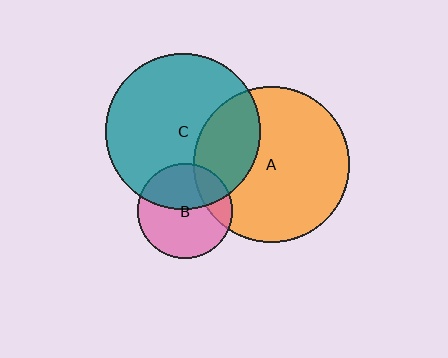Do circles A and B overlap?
Yes.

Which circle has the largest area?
Circle A (orange).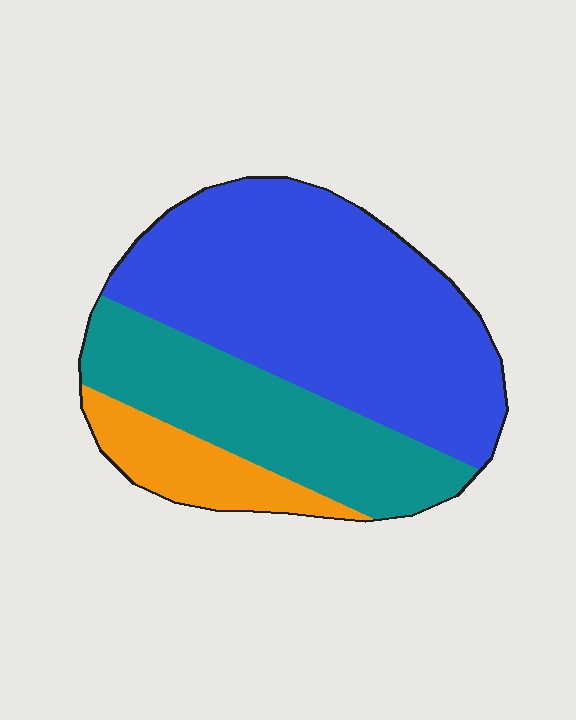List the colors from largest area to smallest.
From largest to smallest: blue, teal, orange.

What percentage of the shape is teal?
Teal covers about 30% of the shape.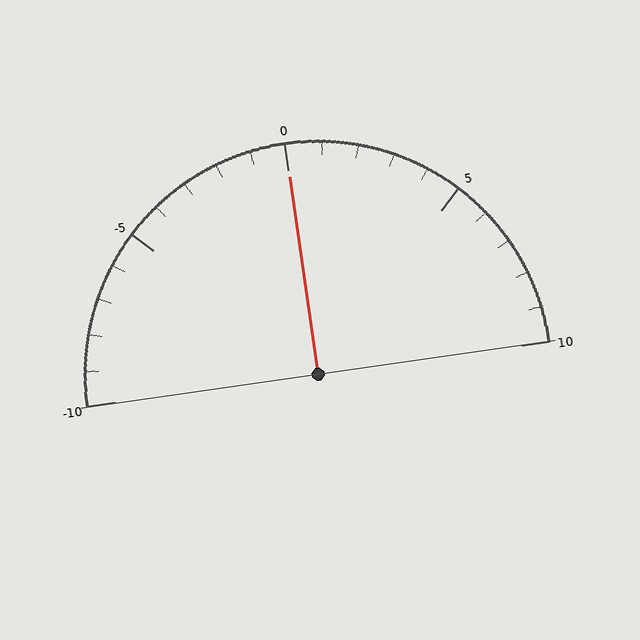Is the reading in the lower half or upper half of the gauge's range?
The reading is in the upper half of the range (-10 to 10).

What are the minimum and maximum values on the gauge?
The gauge ranges from -10 to 10.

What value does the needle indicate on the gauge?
The needle indicates approximately 0.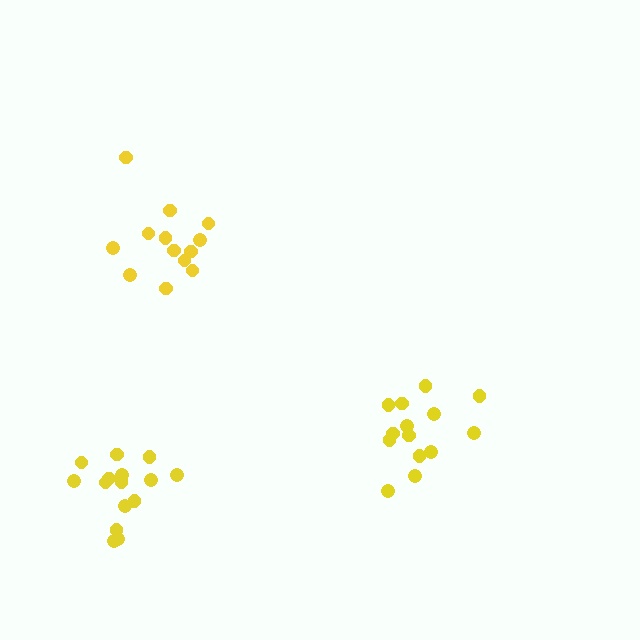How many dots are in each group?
Group 1: 14 dots, Group 2: 15 dots, Group 3: 13 dots (42 total).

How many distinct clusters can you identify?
There are 3 distinct clusters.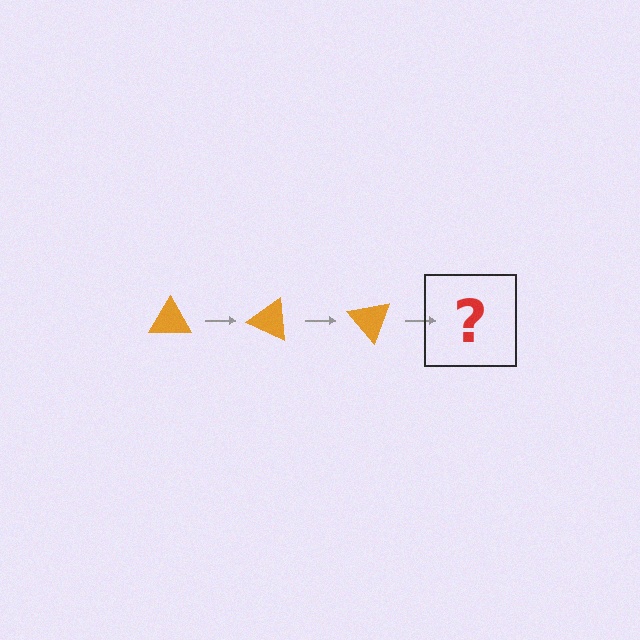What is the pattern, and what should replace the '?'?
The pattern is that the triangle rotates 25 degrees each step. The '?' should be an orange triangle rotated 75 degrees.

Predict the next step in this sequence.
The next step is an orange triangle rotated 75 degrees.